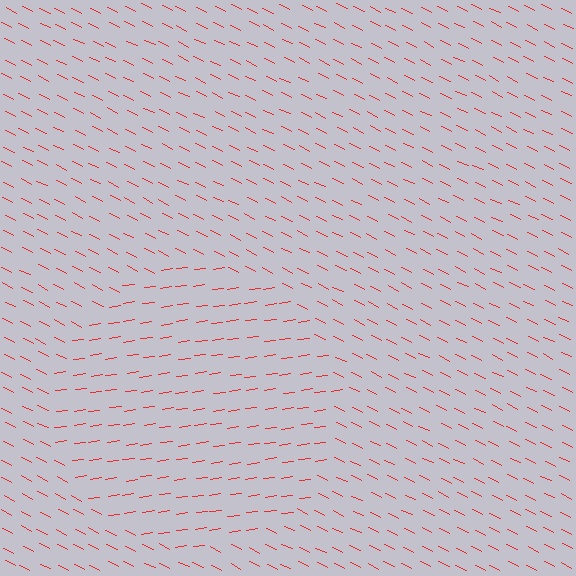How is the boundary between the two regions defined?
The boundary is defined purely by a change in line orientation (approximately 34 degrees difference). All lines are the same color and thickness.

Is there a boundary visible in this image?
Yes, there is a texture boundary formed by a change in line orientation.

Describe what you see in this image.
The image is filled with small red line segments. A circle region in the image has lines oriented differently from the surrounding lines, creating a visible texture boundary.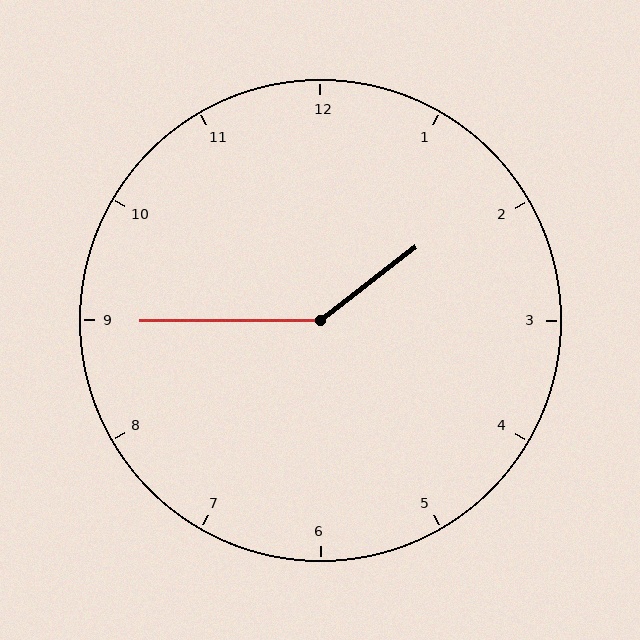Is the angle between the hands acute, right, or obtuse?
It is obtuse.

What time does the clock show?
1:45.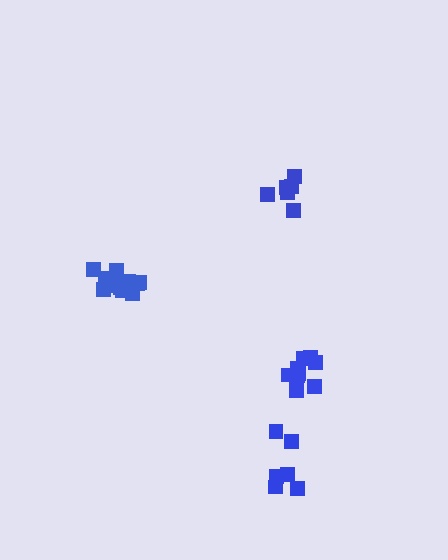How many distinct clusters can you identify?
There are 4 distinct clusters.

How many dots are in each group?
Group 1: 11 dots, Group 2: 6 dots, Group 3: 10 dots, Group 4: 6 dots (33 total).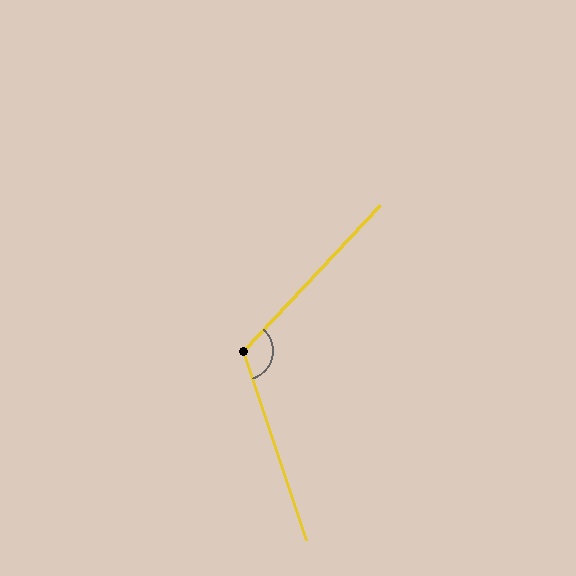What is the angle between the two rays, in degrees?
Approximately 118 degrees.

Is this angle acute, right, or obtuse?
It is obtuse.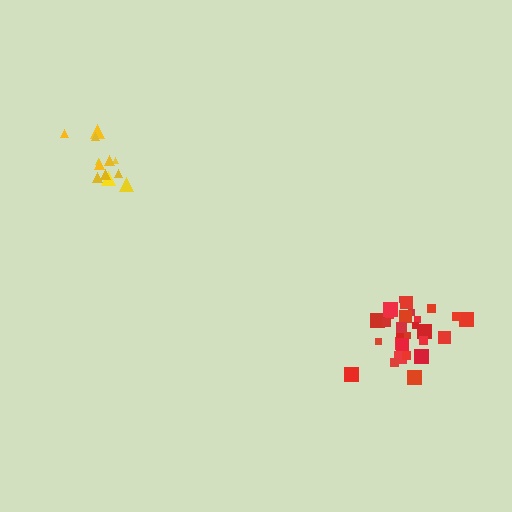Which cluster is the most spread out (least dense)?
Yellow.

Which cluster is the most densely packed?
Red.